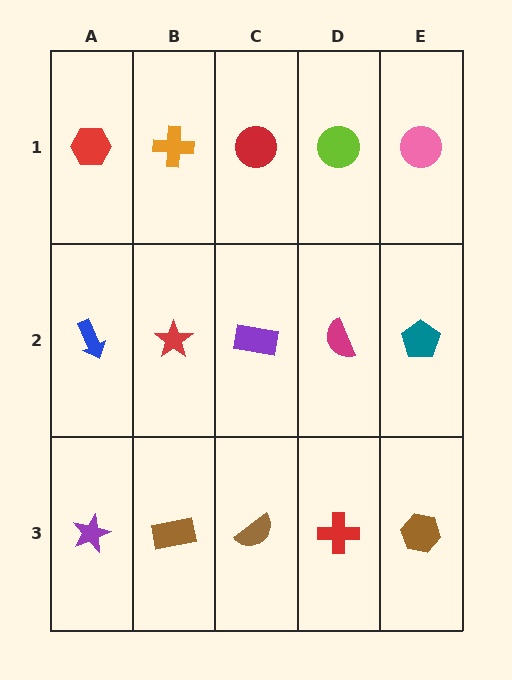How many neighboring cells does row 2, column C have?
4.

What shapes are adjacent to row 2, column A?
A red hexagon (row 1, column A), a purple star (row 3, column A), a red star (row 2, column B).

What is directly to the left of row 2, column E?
A magenta semicircle.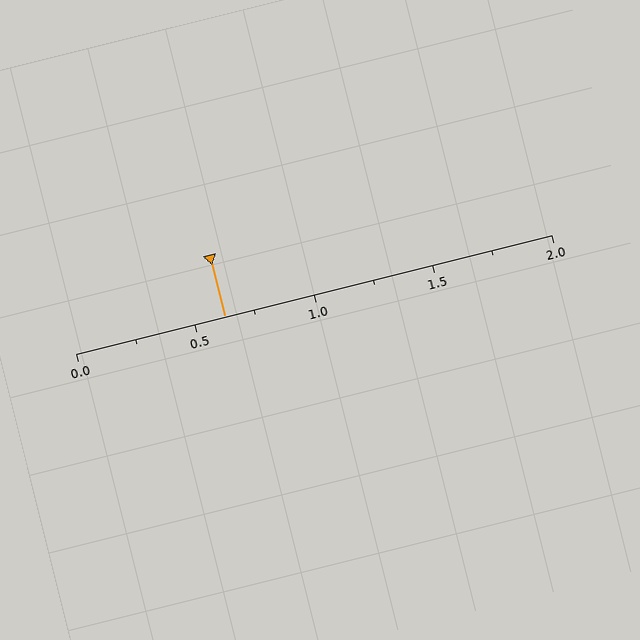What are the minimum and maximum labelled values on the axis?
The axis runs from 0.0 to 2.0.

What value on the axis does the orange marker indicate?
The marker indicates approximately 0.62.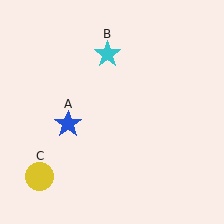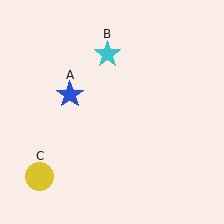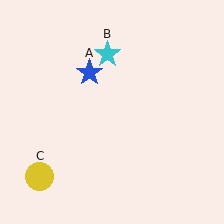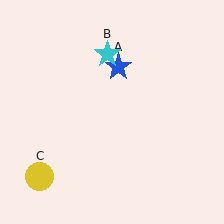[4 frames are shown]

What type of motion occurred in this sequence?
The blue star (object A) rotated clockwise around the center of the scene.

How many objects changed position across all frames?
1 object changed position: blue star (object A).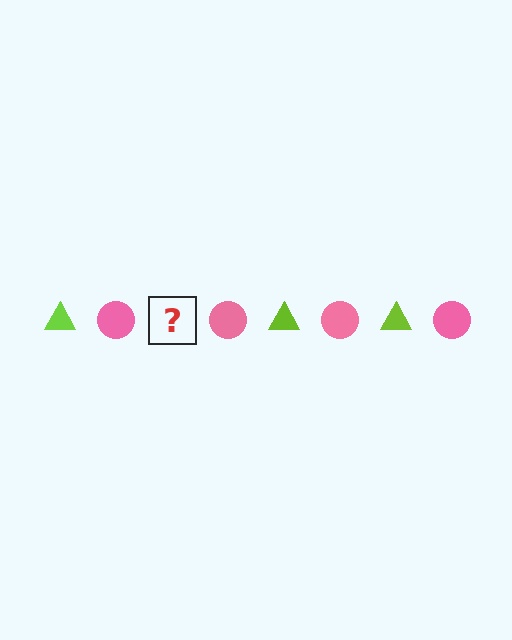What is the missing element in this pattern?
The missing element is a lime triangle.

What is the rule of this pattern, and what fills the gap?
The rule is that the pattern alternates between lime triangle and pink circle. The gap should be filled with a lime triangle.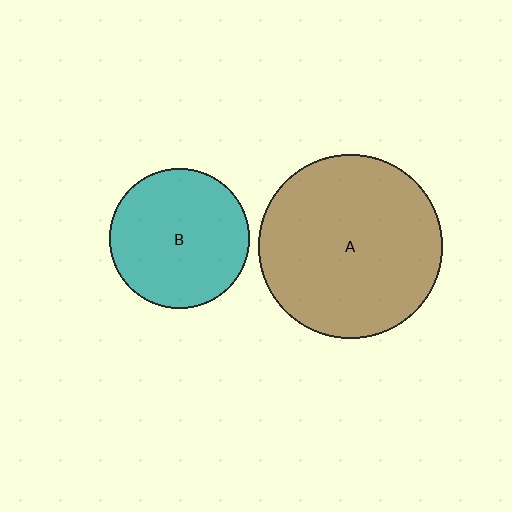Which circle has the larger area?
Circle A (brown).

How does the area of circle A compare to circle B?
Approximately 1.7 times.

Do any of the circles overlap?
No, none of the circles overlap.